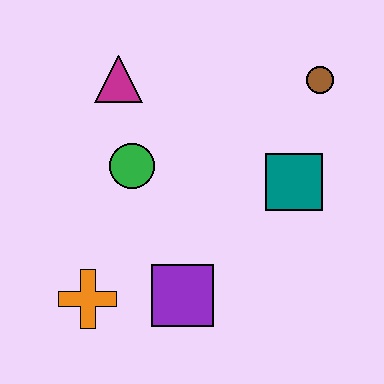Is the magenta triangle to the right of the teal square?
No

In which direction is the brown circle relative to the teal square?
The brown circle is above the teal square.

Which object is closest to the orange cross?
The purple square is closest to the orange cross.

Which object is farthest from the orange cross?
The brown circle is farthest from the orange cross.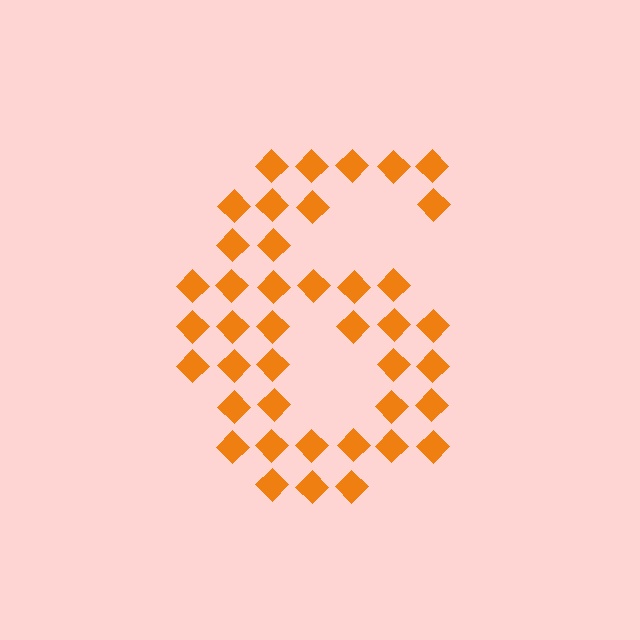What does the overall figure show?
The overall figure shows the digit 6.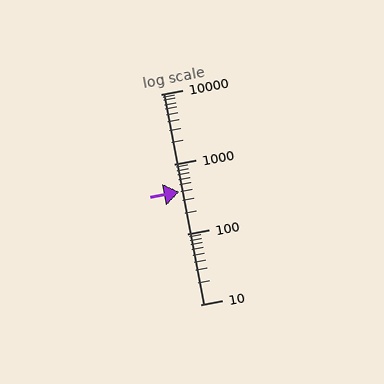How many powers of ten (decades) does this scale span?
The scale spans 3 decades, from 10 to 10000.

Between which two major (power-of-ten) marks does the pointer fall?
The pointer is between 100 and 1000.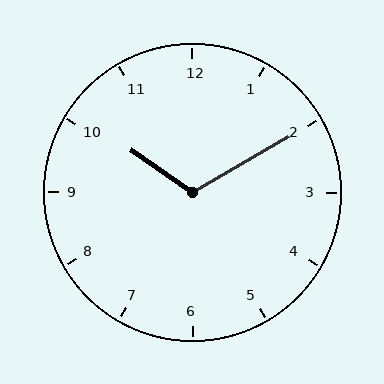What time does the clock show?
10:10.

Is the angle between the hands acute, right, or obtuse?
It is obtuse.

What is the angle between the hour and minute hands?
Approximately 115 degrees.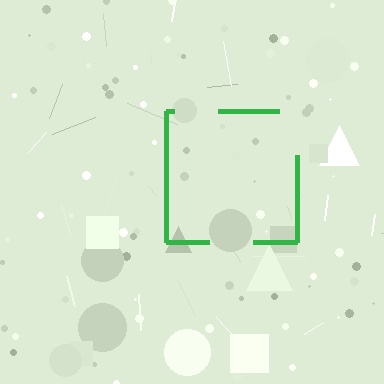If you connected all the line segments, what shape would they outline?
They would outline a square.